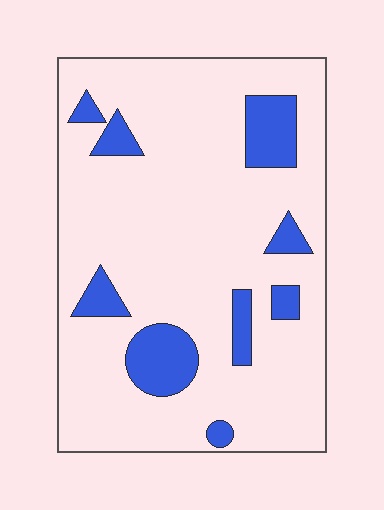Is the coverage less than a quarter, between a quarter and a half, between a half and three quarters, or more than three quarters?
Less than a quarter.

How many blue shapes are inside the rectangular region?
9.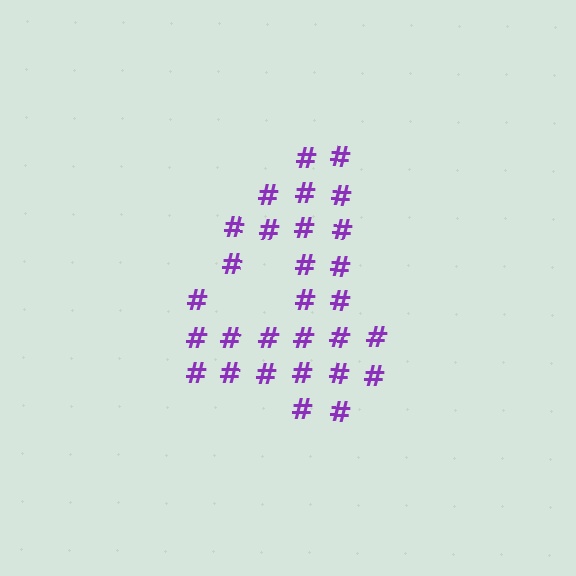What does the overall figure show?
The overall figure shows the digit 4.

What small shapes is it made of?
It is made of small hash symbols.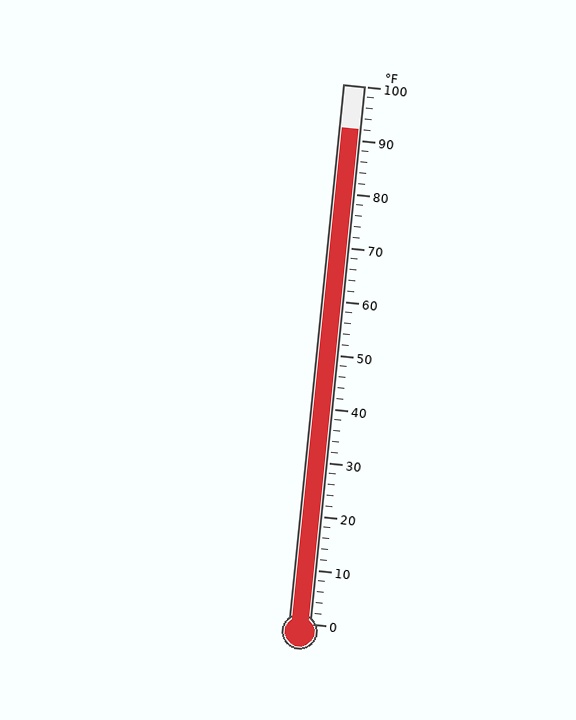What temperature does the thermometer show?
The thermometer shows approximately 92°F.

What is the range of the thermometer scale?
The thermometer scale ranges from 0°F to 100°F.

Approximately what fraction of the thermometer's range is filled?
The thermometer is filled to approximately 90% of its range.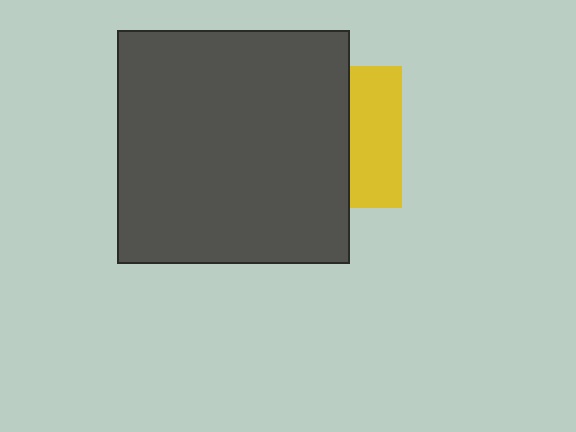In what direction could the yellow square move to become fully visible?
The yellow square could move right. That would shift it out from behind the dark gray square entirely.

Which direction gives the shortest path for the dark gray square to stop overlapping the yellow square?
Moving left gives the shortest separation.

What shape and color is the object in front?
The object in front is a dark gray square.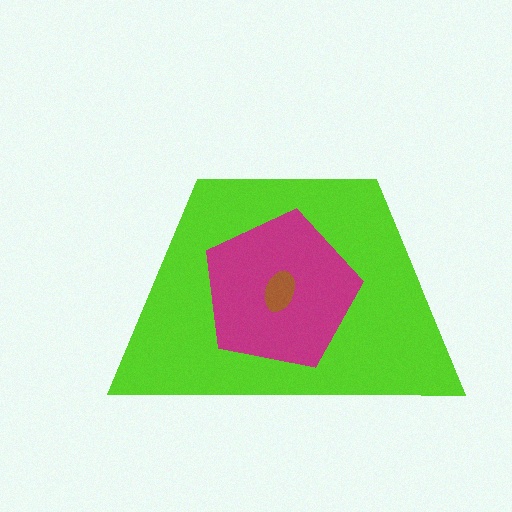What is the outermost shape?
The lime trapezoid.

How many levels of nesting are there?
3.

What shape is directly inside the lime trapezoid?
The magenta pentagon.